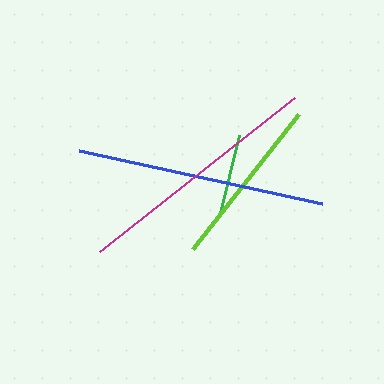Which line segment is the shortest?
The green line is the shortest at approximately 85 pixels.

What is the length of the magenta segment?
The magenta segment is approximately 248 pixels long.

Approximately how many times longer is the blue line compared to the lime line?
The blue line is approximately 1.4 times the length of the lime line.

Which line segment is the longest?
The blue line is the longest at approximately 249 pixels.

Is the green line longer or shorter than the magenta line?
The magenta line is longer than the green line.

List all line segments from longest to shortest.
From longest to shortest: blue, magenta, lime, green.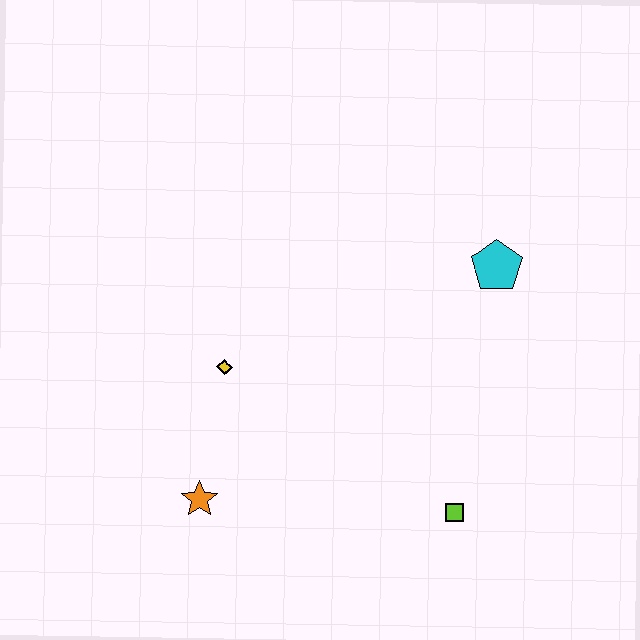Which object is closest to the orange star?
The yellow diamond is closest to the orange star.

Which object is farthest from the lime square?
The yellow diamond is farthest from the lime square.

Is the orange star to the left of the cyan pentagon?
Yes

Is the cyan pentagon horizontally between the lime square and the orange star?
No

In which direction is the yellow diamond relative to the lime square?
The yellow diamond is to the left of the lime square.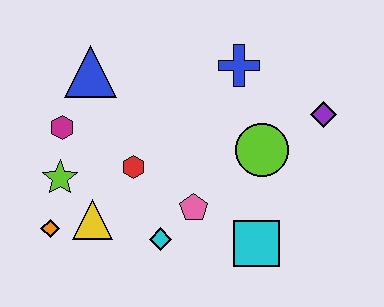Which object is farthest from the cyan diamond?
The purple diamond is farthest from the cyan diamond.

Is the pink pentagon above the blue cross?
No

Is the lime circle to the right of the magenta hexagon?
Yes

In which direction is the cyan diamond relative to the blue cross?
The cyan diamond is below the blue cross.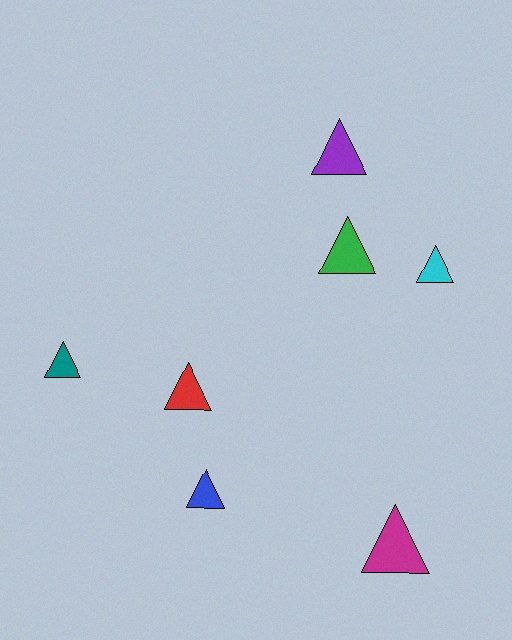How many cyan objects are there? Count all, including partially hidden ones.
There is 1 cyan object.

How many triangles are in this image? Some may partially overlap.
There are 7 triangles.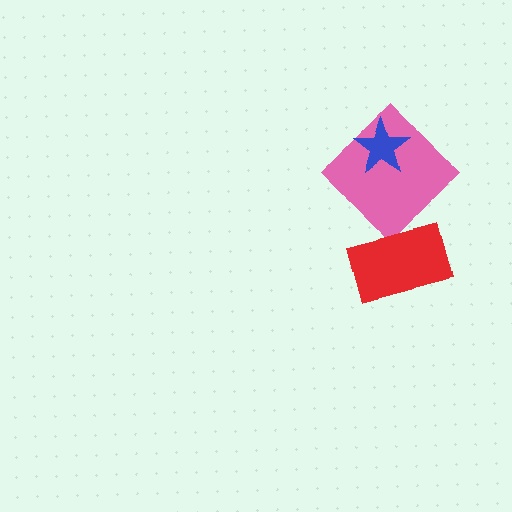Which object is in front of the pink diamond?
The blue star is in front of the pink diamond.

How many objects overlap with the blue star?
1 object overlaps with the blue star.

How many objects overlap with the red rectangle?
0 objects overlap with the red rectangle.